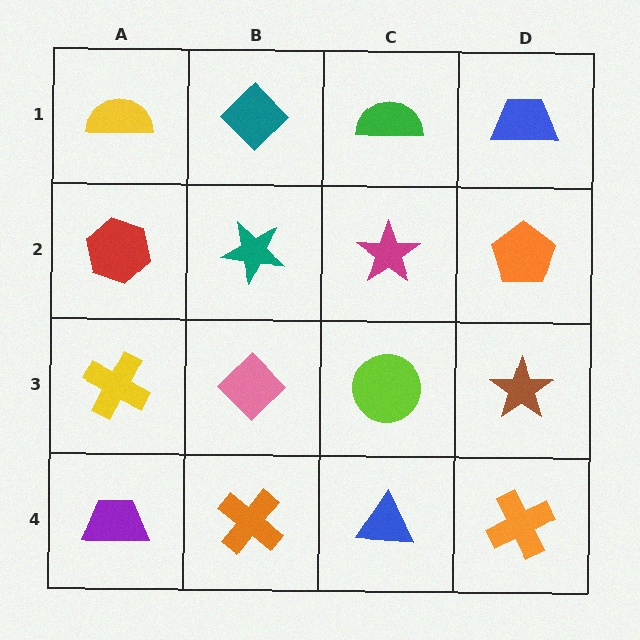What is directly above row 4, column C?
A lime circle.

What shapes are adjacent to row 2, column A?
A yellow semicircle (row 1, column A), a yellow cross (row 3, column A), a teal star (row 2, column B).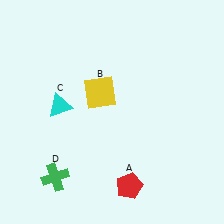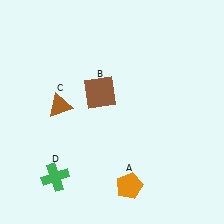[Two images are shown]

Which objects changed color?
A changed from red to orange. B changed from yellow to brown. C changed from cyan to brown.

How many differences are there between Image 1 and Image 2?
There are 3 differences between the two images.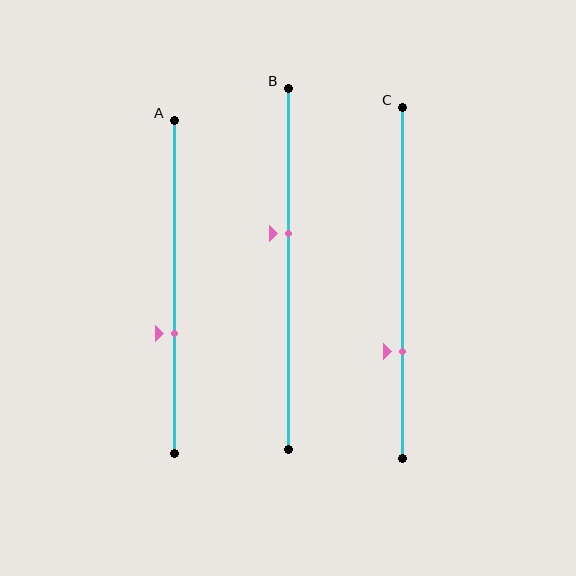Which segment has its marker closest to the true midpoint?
Segment B has its marker closest to the true midpoint.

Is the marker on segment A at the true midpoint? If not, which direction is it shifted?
No, the marker on segment A is shifted downward by about 14% of the segment length.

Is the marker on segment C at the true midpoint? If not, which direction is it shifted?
No, the marker on segment C is shifted downward by about 19% of the segment length.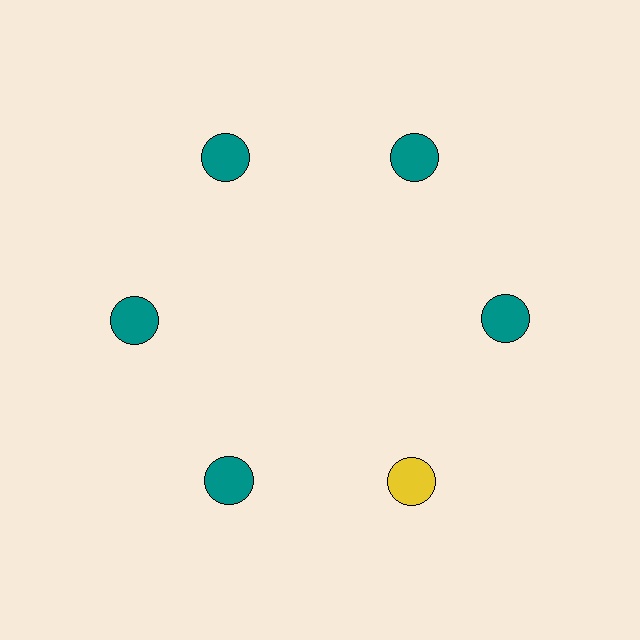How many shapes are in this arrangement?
There are 6 shapes arranged in a ring pattern.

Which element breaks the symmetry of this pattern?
The yellow circle at roughly the 5 o'clock position breaks the symmetry. All other shapes are teal circles.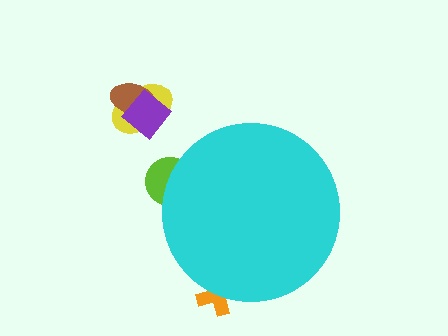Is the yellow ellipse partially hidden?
No, the yellow ellipse is fully visible.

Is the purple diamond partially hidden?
No, the purple diamond is fully visible.